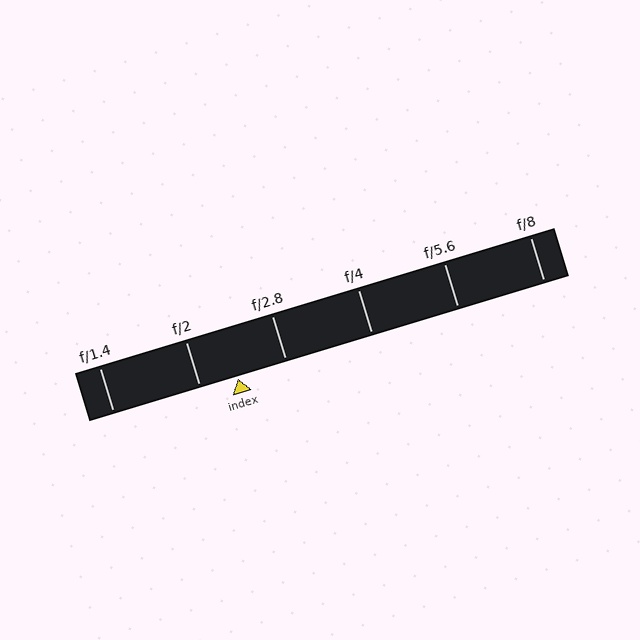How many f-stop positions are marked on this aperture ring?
There are 6 f-stop positions marked.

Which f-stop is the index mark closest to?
The index mark is closest to f/2.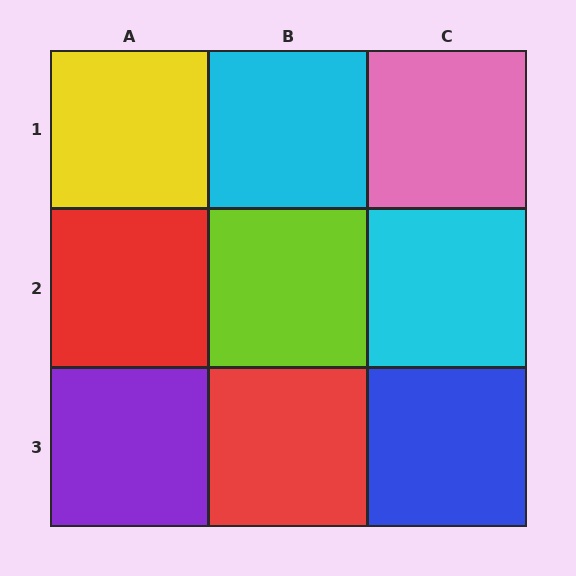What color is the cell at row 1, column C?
Pink.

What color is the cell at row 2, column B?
Lime.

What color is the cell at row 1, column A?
Yellow.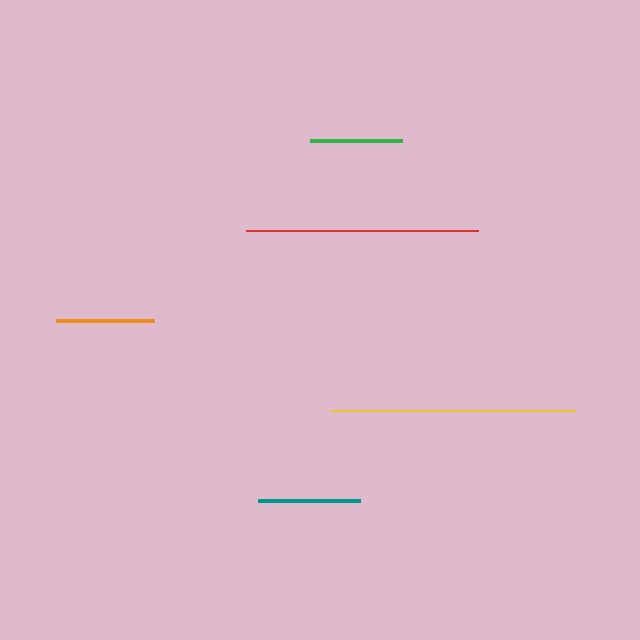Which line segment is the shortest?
The green line is the shortest at approximately 92 pixels.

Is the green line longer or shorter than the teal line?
The teal line is longer than the green line.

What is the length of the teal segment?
The teal segment is approximately 102 pixels long.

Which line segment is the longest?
The yellow line is the longest at approximately 244 pixels.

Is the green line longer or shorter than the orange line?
The orange line is longer than the green line.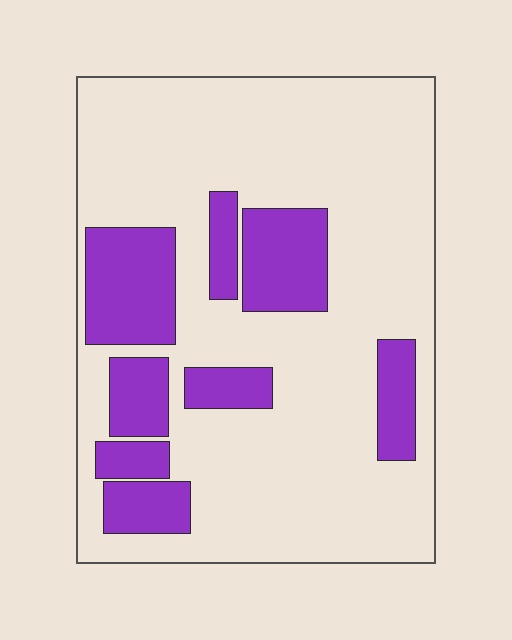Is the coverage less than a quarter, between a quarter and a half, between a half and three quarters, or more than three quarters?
Less than a quarter.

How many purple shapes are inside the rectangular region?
8.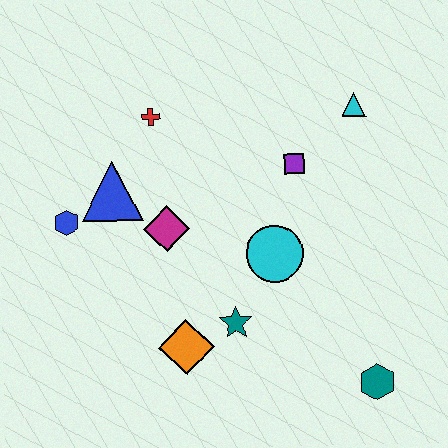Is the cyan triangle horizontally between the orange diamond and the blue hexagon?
No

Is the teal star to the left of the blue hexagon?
No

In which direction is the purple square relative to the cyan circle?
The purple square is above the cyan circle.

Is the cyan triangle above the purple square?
Yes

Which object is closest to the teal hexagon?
The teal star is closest to the teal hexagon.